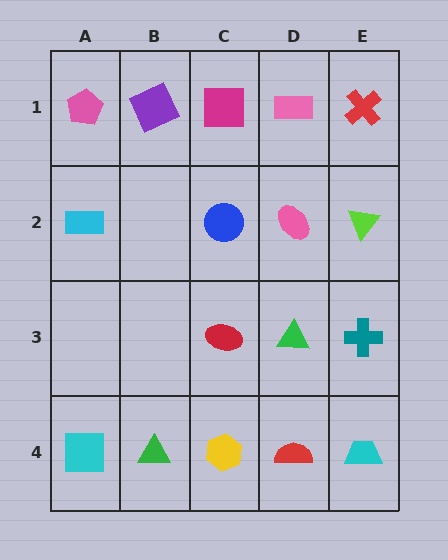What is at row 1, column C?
A magenta square.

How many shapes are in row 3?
3 shapes.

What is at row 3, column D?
A green triangle.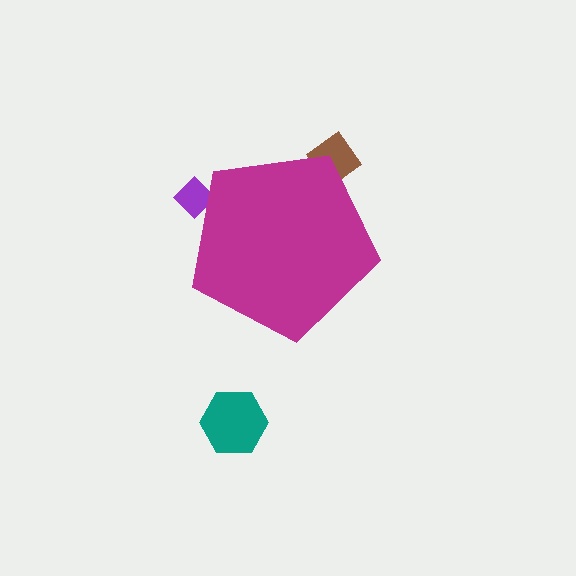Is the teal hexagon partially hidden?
No, the teal hexagon is fully visible.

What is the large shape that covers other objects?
A magenta pentagon.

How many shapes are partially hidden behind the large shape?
2 shapes are partially hidden.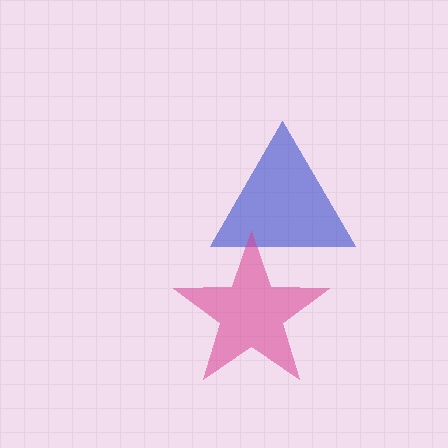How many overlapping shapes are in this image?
There are 2 overlapping shapes in the image.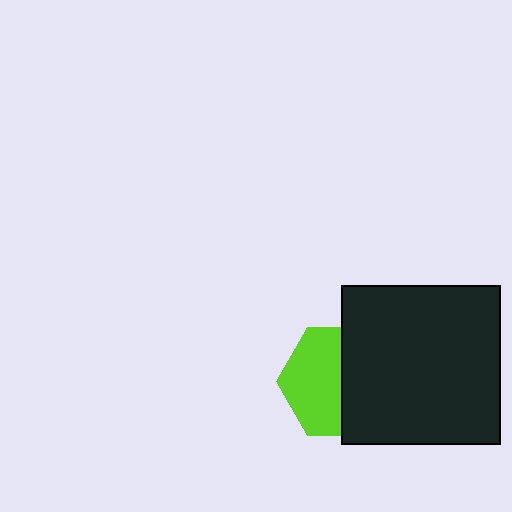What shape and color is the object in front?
The object in front is a black square.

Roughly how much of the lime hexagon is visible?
About half of it is visible (roughly 53%).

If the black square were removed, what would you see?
You would see the complete lime hexagon.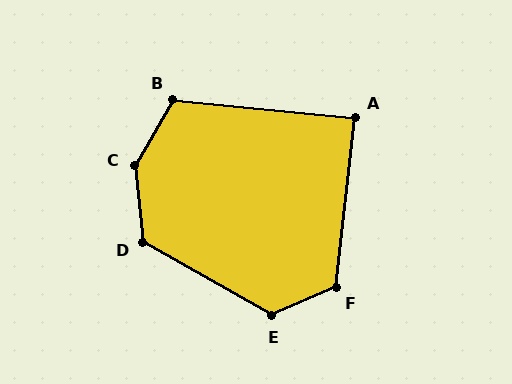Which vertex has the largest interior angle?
C, at approximately 144 degrees.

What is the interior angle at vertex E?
Approximately 127 degrees (obtuse).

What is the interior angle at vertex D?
Approximately 125 degrees (obtuse).